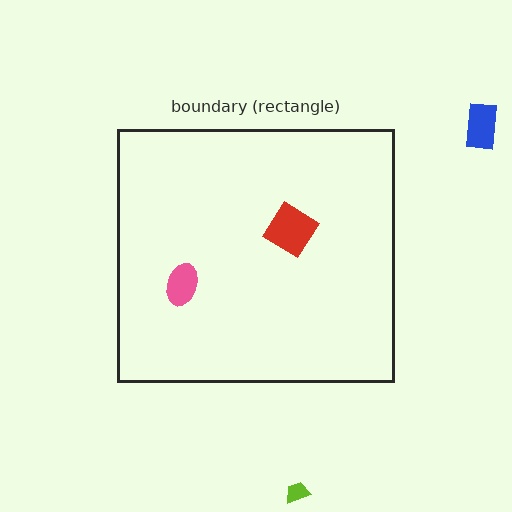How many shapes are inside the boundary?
2 inside, 2 outside.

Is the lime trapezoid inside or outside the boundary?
Outside.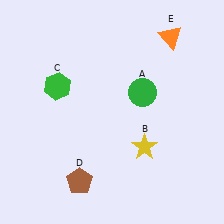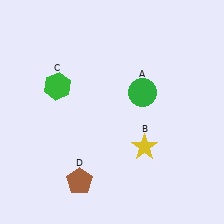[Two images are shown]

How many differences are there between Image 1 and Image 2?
There is 1 difference between the two images.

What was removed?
The orange triangle (E) was removed in Image 2.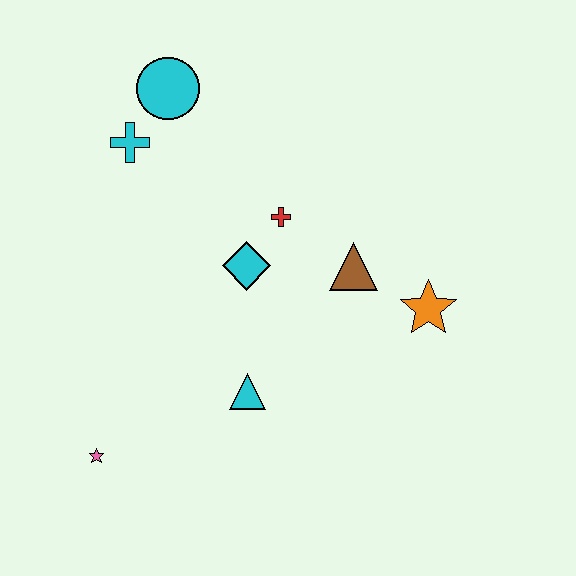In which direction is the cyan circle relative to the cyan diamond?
The cyan circle is above the cyan diamond.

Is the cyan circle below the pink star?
No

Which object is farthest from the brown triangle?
The pink star is farthest from the brown triangle.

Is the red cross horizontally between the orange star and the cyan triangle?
Yes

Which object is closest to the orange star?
The brown triangle is closest to the orange star.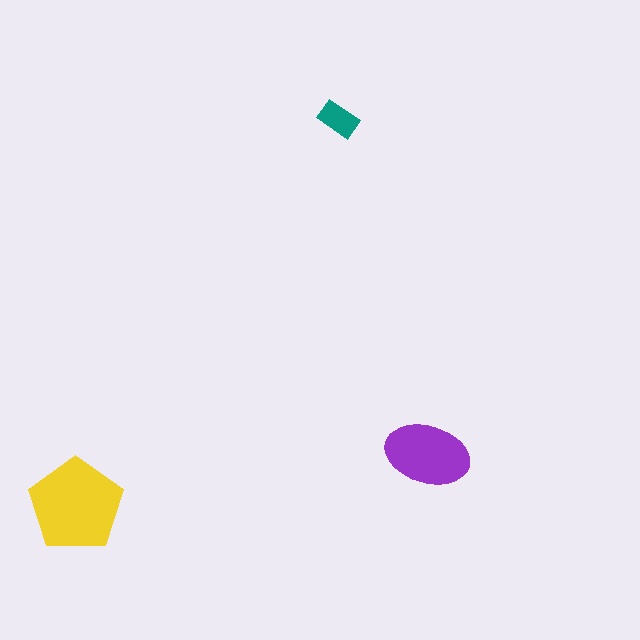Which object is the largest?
The yellow pentagon.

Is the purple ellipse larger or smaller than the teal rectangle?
Larger.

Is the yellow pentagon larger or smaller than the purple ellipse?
Larger.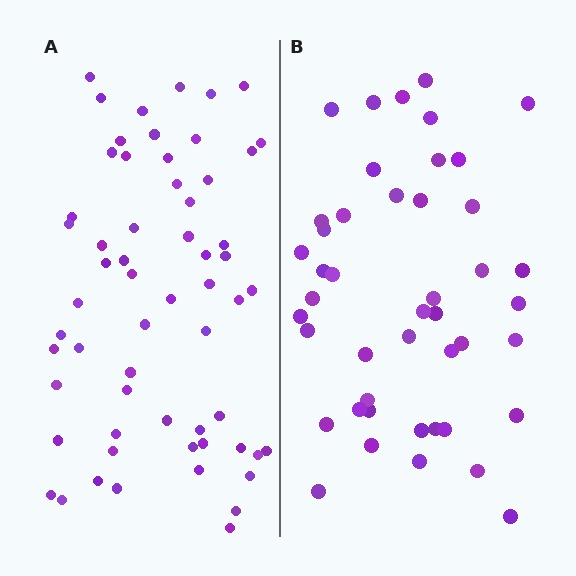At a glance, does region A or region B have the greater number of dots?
Region A (the left region) has more dots.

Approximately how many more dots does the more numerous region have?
Region A has approximately 15 more dots than region B.